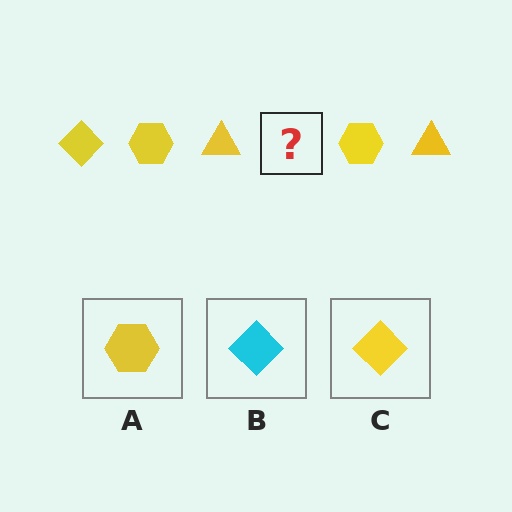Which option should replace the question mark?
Option C.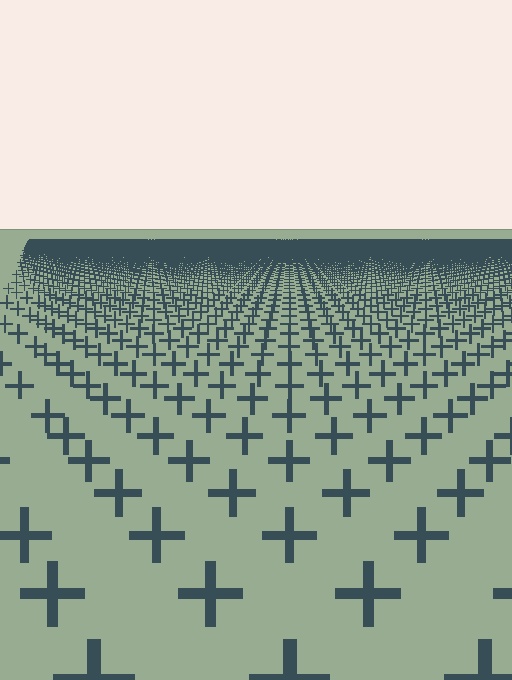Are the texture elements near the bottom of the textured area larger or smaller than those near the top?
Larger. Near the bottom, elements are closer to the viewer and appear at a bigger on-screen size.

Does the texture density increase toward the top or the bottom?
Density increases toward the top.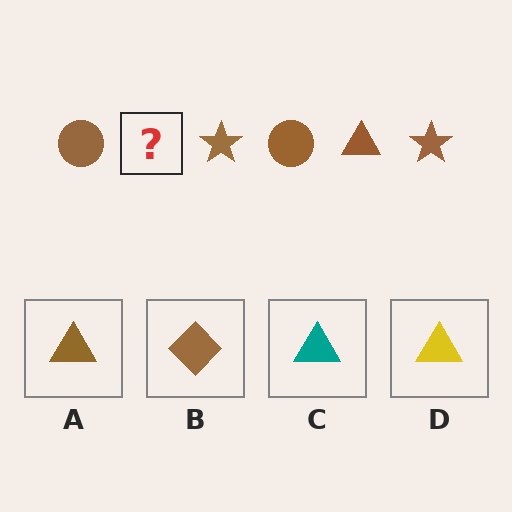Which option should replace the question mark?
Option A.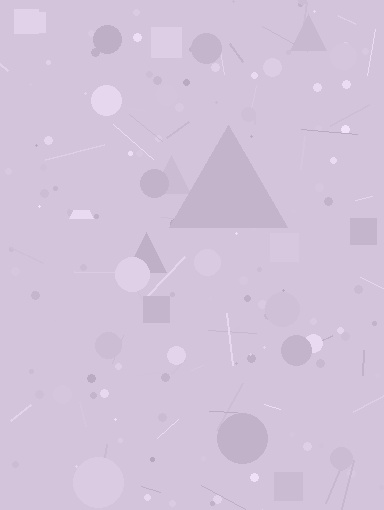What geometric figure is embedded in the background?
A triangle is embedded in the background.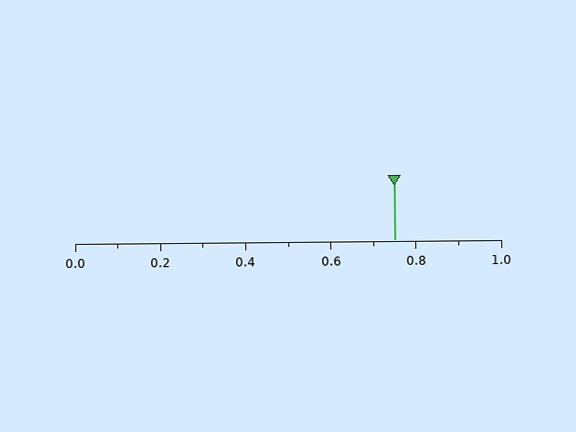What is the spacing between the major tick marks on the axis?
The major ticks are spaced 0.2 apart.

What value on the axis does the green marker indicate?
The marker indicates approximately 0.75.